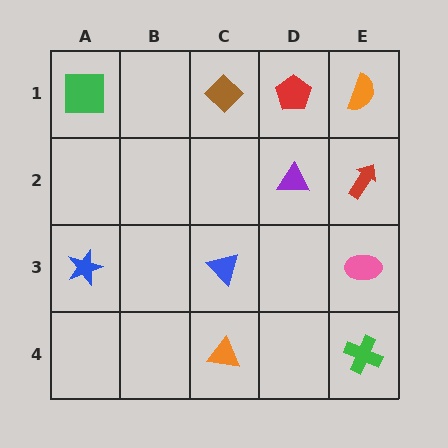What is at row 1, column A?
A green square.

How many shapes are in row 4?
2 shapes.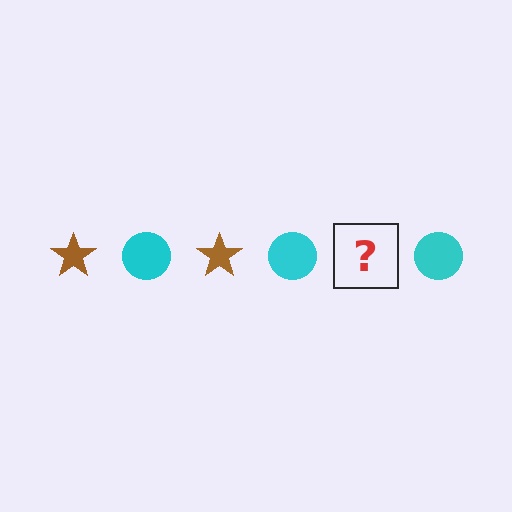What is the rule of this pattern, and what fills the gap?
The rule is that the pattern alternates between brown star and cyan circle. The gap should be filled with a brown star.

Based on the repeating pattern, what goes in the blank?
The blank should be a brown star.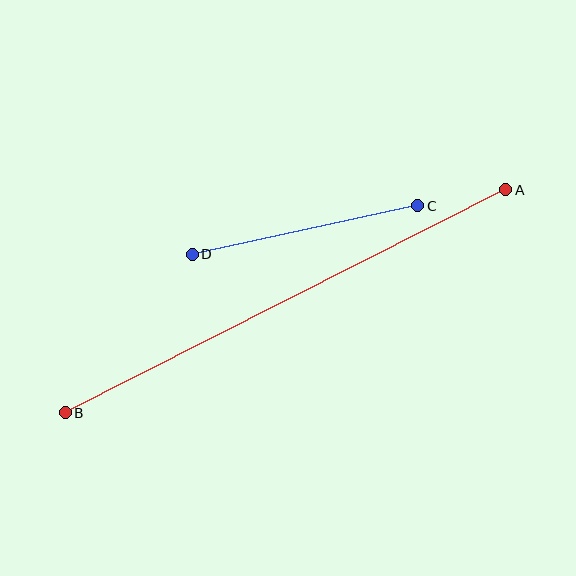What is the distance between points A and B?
The distance is approximately 493 pixels.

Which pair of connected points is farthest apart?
Points A and B are farthest apart.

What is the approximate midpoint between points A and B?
The midpoint is at approximately (286, 301) pixels.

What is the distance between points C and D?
The distance is approximately 231 pixels.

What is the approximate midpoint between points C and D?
The midpoint is at approximately (305, 230) pixels.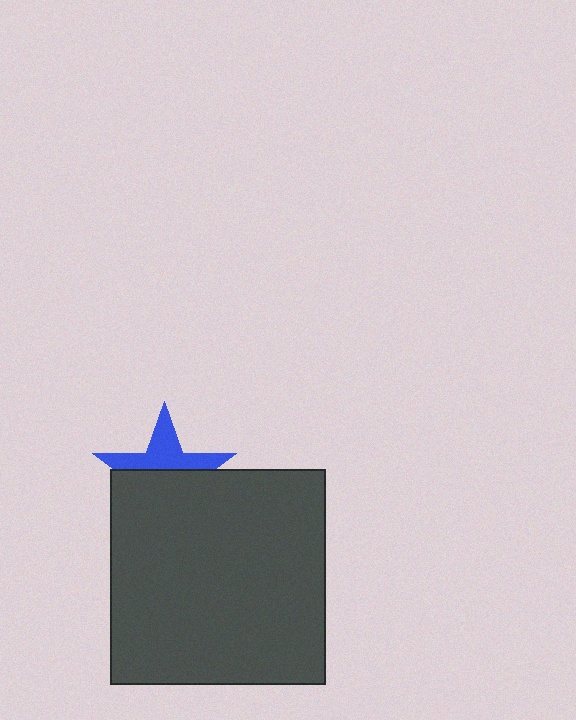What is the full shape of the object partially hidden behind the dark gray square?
The partially hidden object is a blue star.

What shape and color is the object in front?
The object in front is a dark gray square.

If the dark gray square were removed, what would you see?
You would see the complete blue star.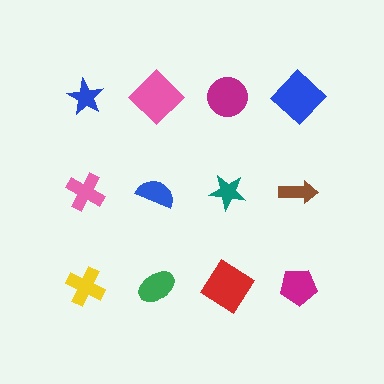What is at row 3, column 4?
A magenta pentagon.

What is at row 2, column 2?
A blue semicircle.